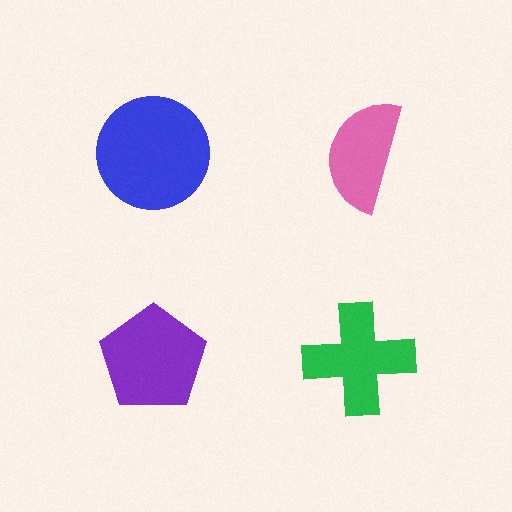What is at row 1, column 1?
A blue circle.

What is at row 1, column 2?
A pink semicircle.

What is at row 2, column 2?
A green cross.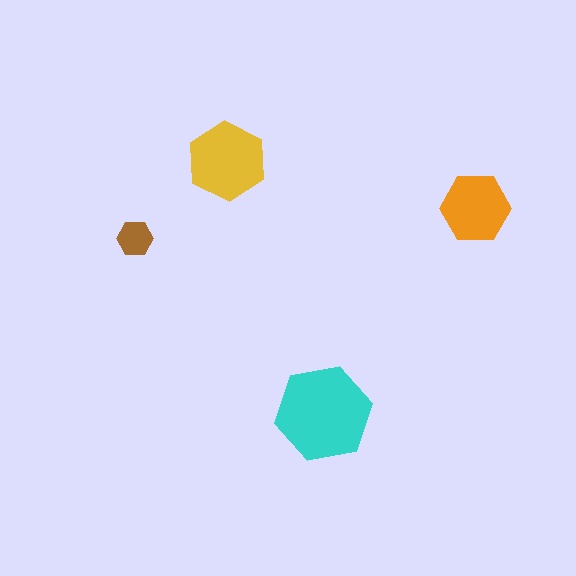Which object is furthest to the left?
The brown hexagon is leftmost.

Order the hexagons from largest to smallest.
the cyan one, the yellow one, the orange one, the brown one.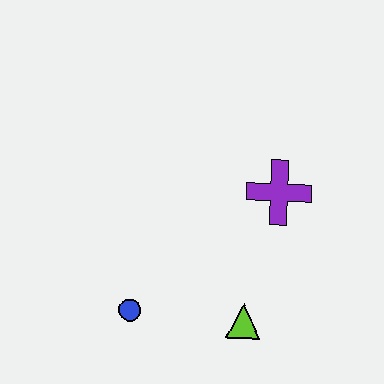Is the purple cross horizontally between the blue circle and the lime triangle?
No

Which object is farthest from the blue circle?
The purple cross is farthest from the blue circle.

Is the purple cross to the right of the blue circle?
Yes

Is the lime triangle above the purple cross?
No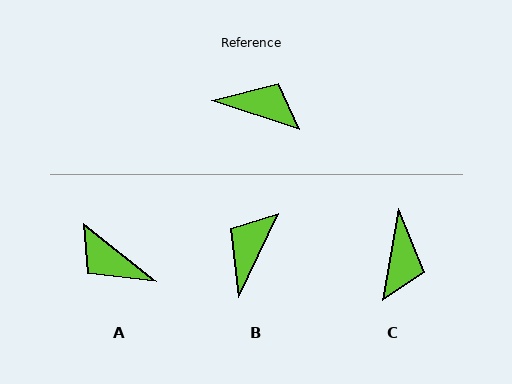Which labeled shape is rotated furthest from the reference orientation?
A, about 159 degrees away.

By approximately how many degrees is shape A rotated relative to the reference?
Approximately 159 degrees counter-clockwise.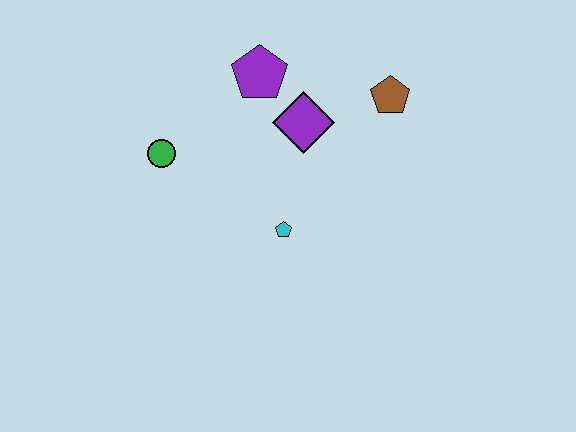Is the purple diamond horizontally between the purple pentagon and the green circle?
No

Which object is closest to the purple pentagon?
The purple diamond is closest to the purple pentagon.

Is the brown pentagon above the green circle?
Yes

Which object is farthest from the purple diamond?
The green circle is farthest from the purple diamond.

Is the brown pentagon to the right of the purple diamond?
Yes